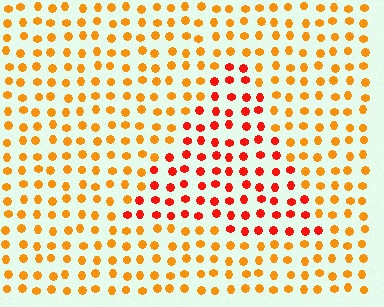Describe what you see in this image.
The image is filled with small orange elements in a uniform arrangement. A triangle-shaped region is visible where the elements are tinted to a slightly different hue, forming a subtle color boundary.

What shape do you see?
I see a triangle.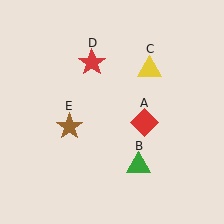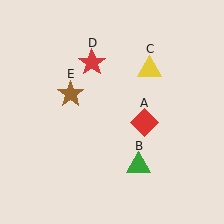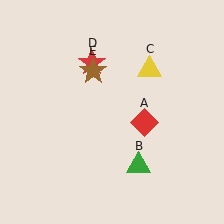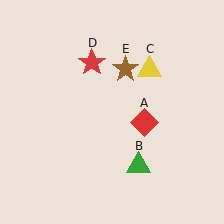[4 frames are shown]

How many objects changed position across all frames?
1 object changed position: brown star (object E).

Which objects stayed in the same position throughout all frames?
Red diamond (object A) and green triangle (object B) and yellow triangle (object C) and red star (object D) remained stationary.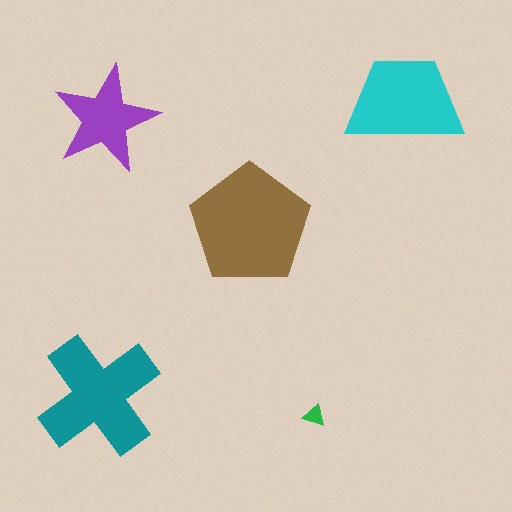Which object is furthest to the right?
The cyan trapezoid is rightmost.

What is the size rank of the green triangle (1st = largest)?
5th.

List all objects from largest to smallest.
The brown pentagon, the teal cross, the cyan trapezoid, the purple star, the green triangle.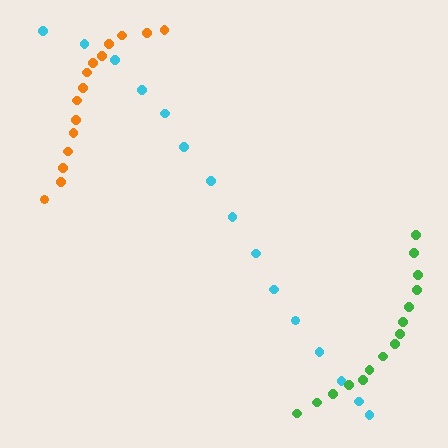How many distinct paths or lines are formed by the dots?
There are 3 distinct paths.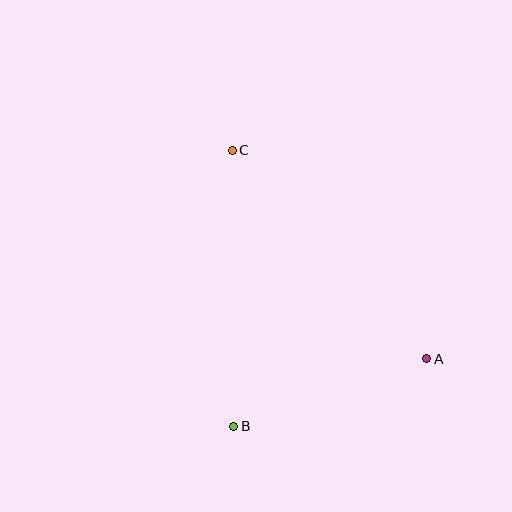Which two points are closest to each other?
Points A and B are closest to each other.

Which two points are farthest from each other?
Points A and C are farthest from each other.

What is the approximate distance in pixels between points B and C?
The distance between B and C is approximately 276 pixels.